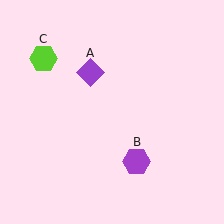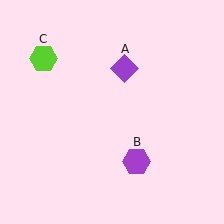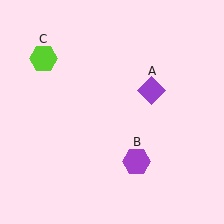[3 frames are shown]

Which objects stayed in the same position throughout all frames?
Purple hexagon (object B) and lime hexagon (object C) remained stationary.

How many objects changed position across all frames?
1 object changed position: purple diamond (object A).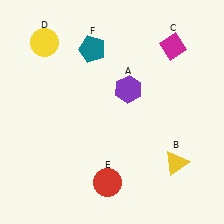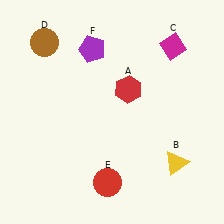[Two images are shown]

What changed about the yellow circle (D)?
In Image 1, D is yellow. In Image 2, it changed to brown.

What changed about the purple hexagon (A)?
In Image 1, A is purple. In Image 2, it changed to red.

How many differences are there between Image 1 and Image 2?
There are 3 differences between the two images.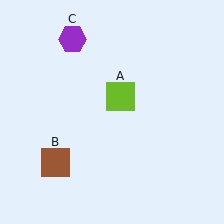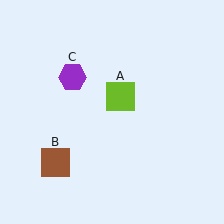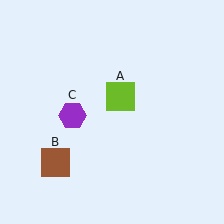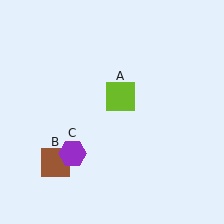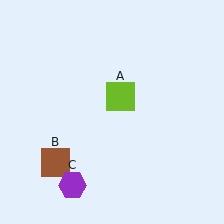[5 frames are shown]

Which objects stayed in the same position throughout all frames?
Lime square (object A) and brown square (object B) remained stationary.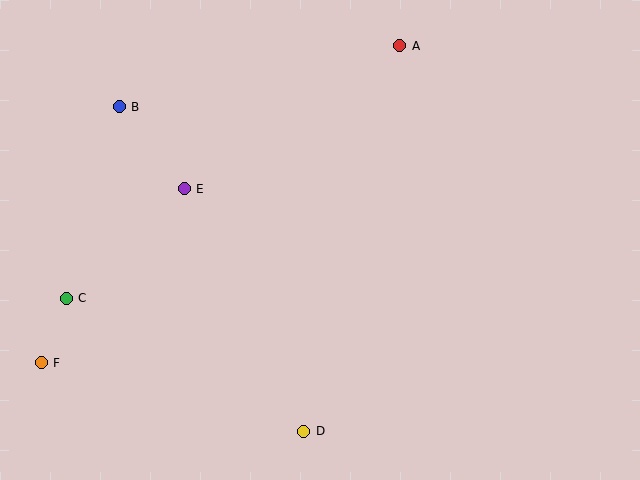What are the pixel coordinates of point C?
Point C is at (66, 298).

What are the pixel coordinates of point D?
Point D is at (304, 431).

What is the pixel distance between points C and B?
The distance between C and B is 198 pixels.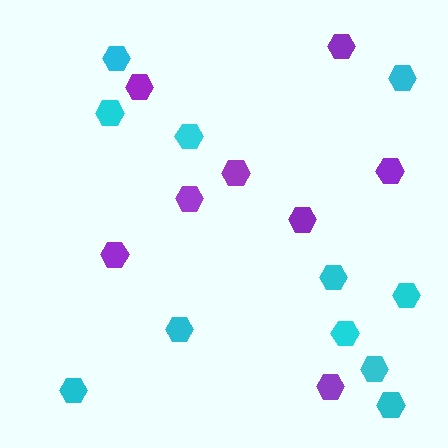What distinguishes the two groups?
There are 2 groups: one group of purple hexagons (8) and one group of cyan hexagons (11).